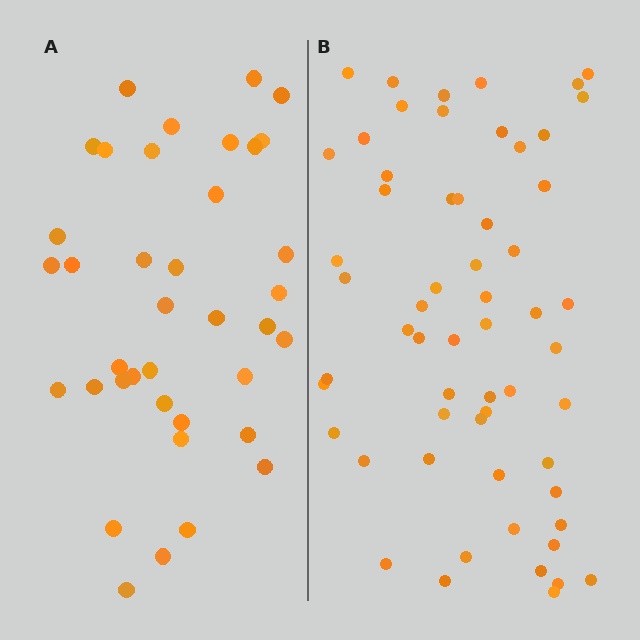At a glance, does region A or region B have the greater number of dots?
Region B (the right region) has more dots.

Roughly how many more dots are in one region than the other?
Region B has approximately 20 more dots than region A.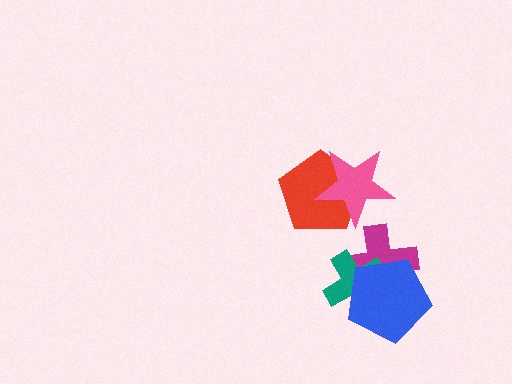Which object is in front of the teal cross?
The blue pentagon is in front of the teal cross.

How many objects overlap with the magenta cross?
2 objects overlap with the magenta cross.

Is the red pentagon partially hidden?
Yes, it is partially covered by another shape.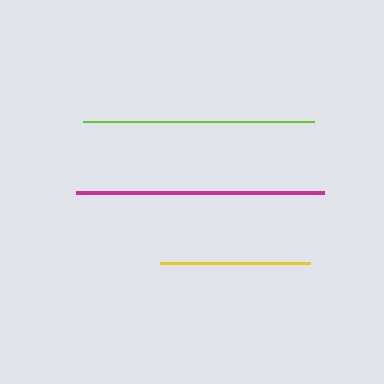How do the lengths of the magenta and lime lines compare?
The magenta and lime lines are approximately the same length.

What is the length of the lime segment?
The lime segment is approximately 231 pixels long.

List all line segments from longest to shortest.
From longest to shortest: magenta, lime, yellow.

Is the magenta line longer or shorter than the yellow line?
The magenta line is longer than the yellow line.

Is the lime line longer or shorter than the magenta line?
The magenta line is longer than the lime line.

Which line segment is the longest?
The magenta line is the longest at approximately 248 pixels.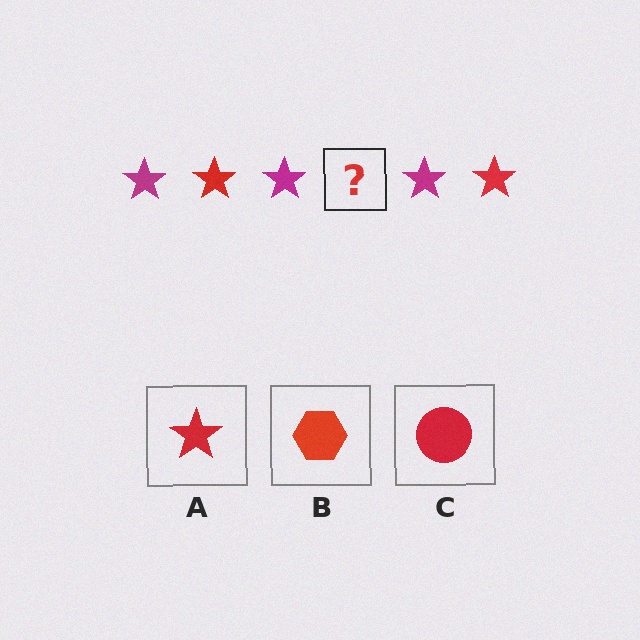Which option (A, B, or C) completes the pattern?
A.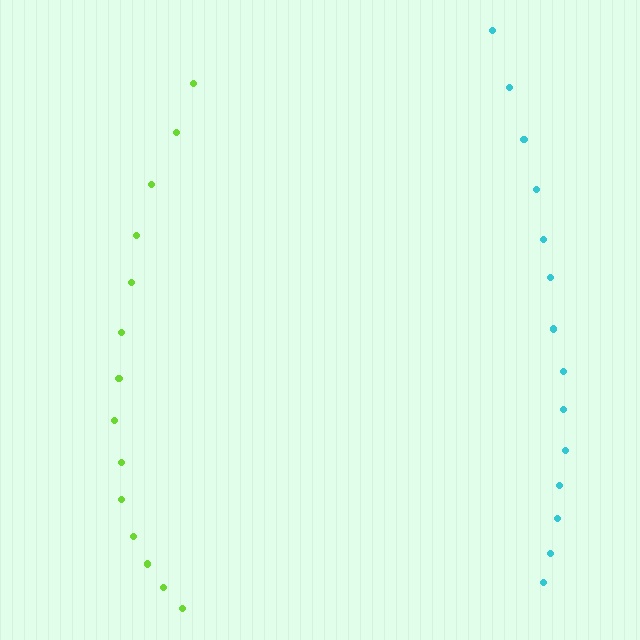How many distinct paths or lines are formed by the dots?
There are 2 distinct paths.